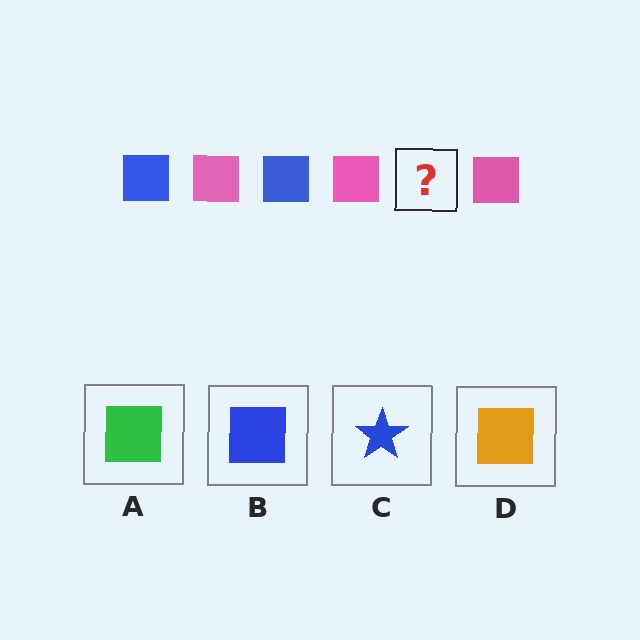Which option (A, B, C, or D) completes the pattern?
B.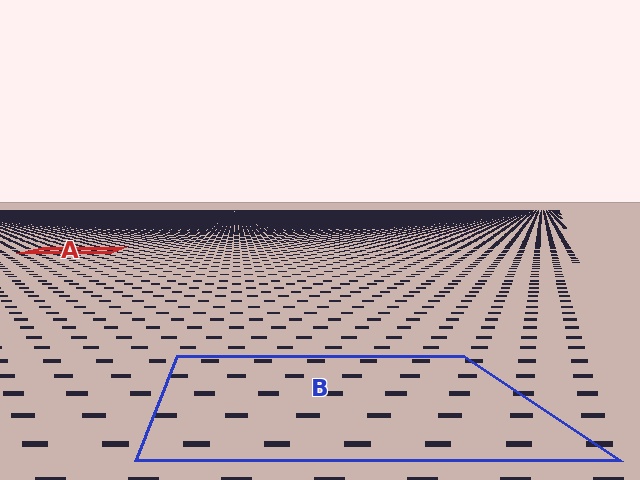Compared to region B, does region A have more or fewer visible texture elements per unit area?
Region A has more texture elements per unit area — they are packed more densely because it is farther away.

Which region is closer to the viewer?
Region B is closer. The texture elements there are larger and more spread out.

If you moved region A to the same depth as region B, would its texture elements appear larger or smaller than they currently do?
They would appear larger. At a closer depth, the same texture elements are projected at a bigger on-screen size.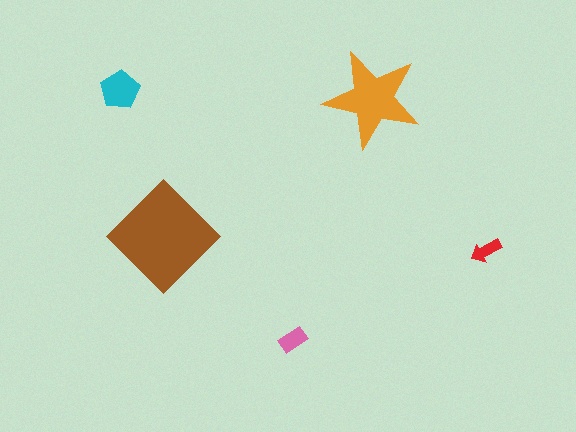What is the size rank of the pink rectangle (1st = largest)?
4th.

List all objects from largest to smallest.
The brown diamond, the orange star, the cyan pentagon, the pink rectangle, the red arrow.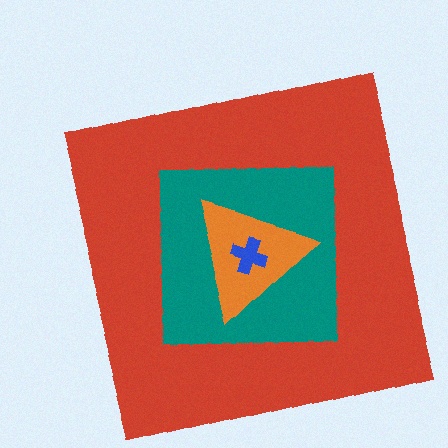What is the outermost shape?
The red square.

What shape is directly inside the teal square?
The orange triangle.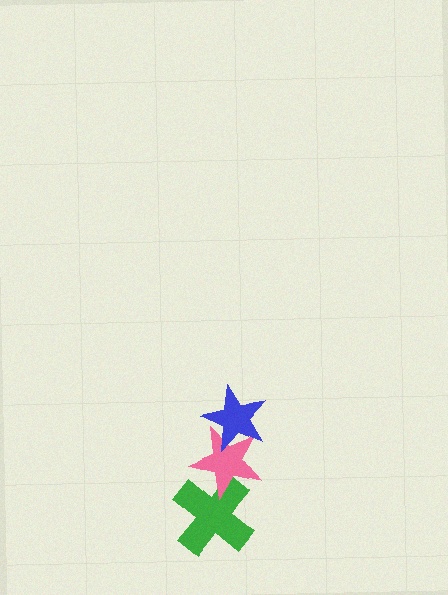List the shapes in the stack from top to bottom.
From top to bottom: the blue star, the pink star, the green cross.